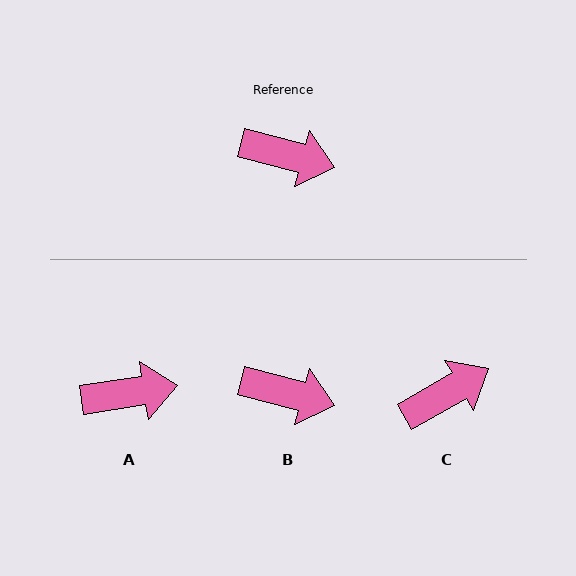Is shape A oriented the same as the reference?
No, it is off by about 24 degrees.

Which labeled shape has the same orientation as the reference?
B.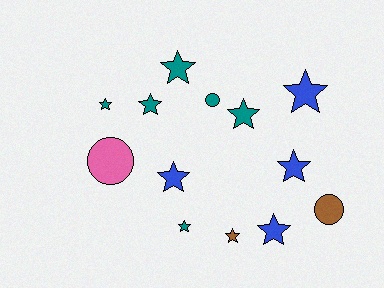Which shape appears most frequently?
Star, with 10 objects.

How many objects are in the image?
There are 13 objects.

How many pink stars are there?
There are no pink stars.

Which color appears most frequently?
Teal, with 6 objects.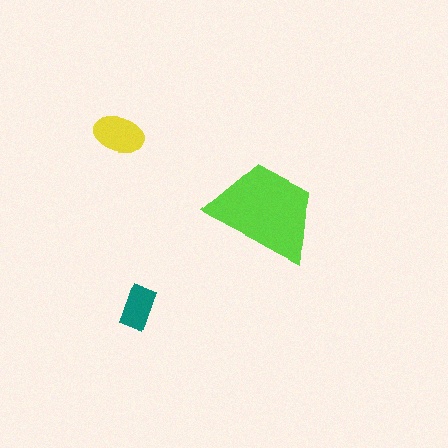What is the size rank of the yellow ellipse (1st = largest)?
2nd.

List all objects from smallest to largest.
The teal rectangle, the yellow ellipse, the lime trapezoid.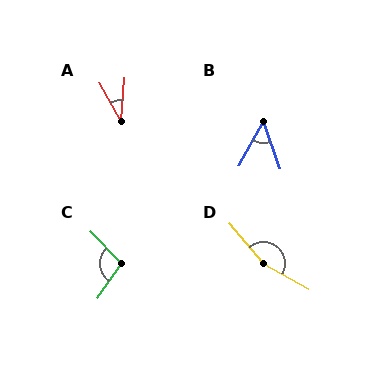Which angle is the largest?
D, at approximately 160 degrees.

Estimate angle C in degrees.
Approximately 102 degrees.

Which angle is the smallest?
A, at approximately 34 degrees.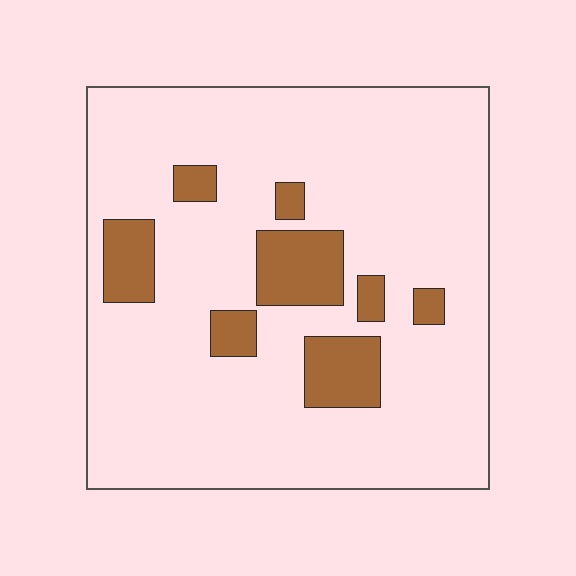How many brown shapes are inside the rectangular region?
8.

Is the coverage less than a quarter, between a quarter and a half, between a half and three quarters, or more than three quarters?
Less than a quarter.